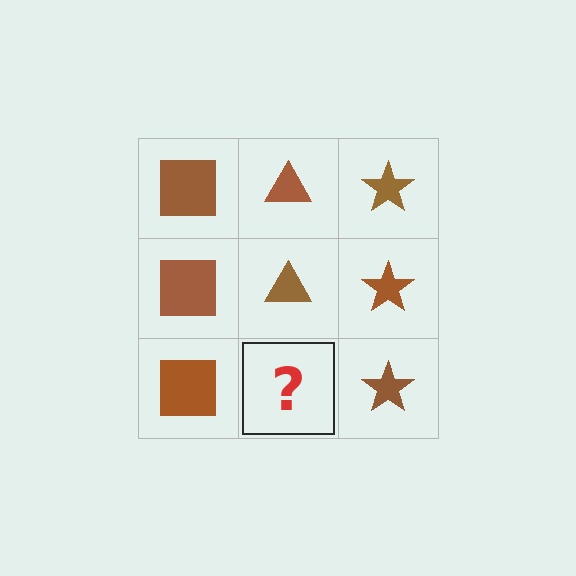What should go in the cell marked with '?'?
The missing cell should contain a brown triangle.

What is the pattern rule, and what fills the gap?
The rule is that each column has a consistent shape. The gap should be filled with a brown triangle.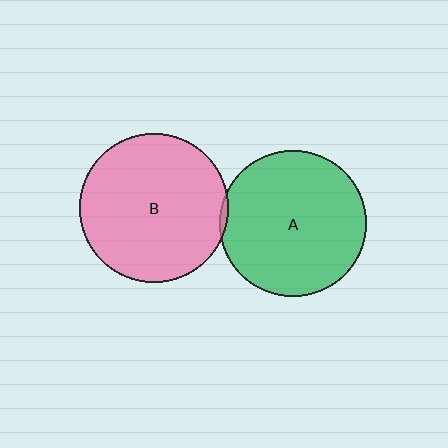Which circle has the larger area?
Circle B (pink).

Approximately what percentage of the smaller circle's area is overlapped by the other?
Approximately 5%.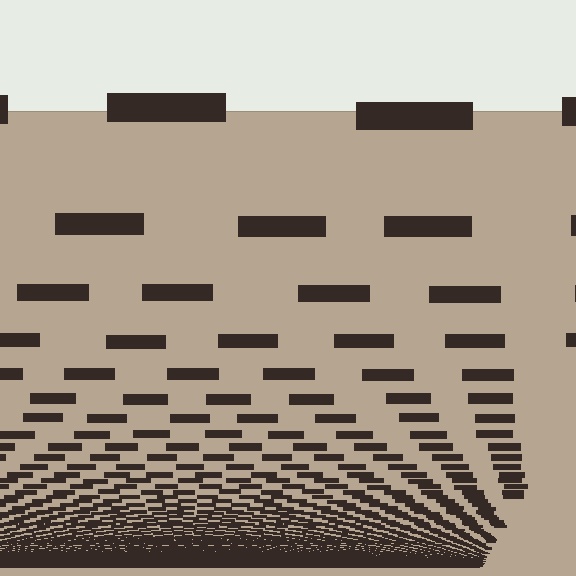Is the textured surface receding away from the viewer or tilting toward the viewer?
The surface appears to tilt toward the viewer. Texture elements get larger and sparser toward the top.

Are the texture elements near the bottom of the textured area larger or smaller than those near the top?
Smaller. The gradient is inverted — elements near the bottom are smaller and denser.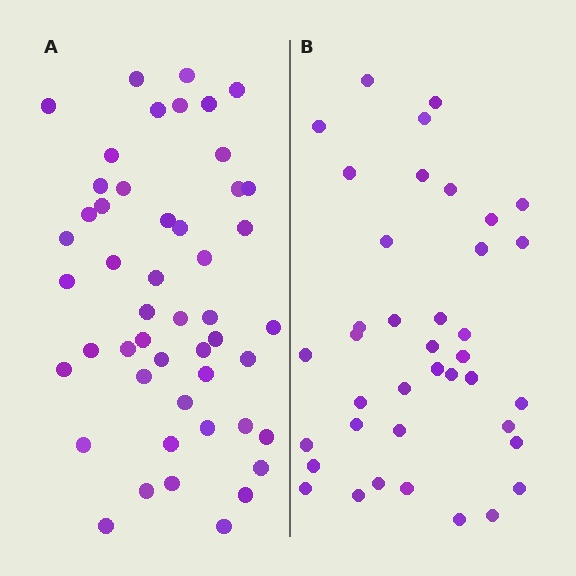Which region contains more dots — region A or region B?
Region A (the left region) has more dots.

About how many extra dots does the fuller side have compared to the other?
Region A has roughly 10 or so more dots than region B.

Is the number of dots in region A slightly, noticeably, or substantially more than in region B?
Region A has noticeably more, but not dramatically so. The ratio is roughly 1.3 to 1.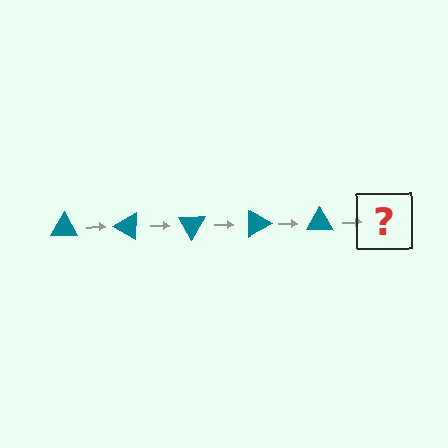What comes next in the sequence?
The next element should be a teal triangle rotated 150 degrees.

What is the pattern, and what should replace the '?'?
The pattern is that the triangle rotates 30 degrees each step. The '?' should be a teal triangle rotated 150 degrees.